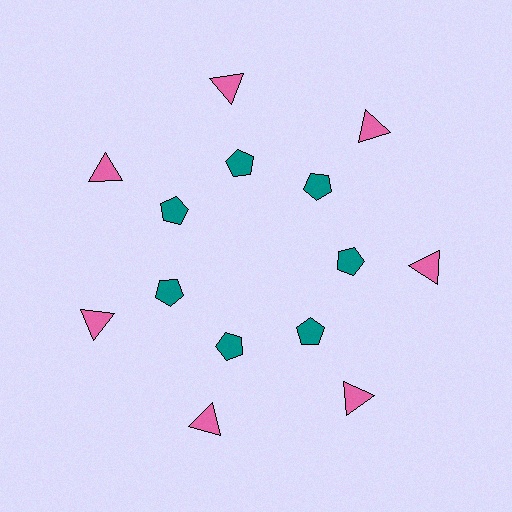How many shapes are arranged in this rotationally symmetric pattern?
There are 14 shapes, arranged in 7 groups of 2.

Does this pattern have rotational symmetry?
Yes, this pattern has 7-fold rotational symmetry. It looks the same after rotating 51 degrees around the center.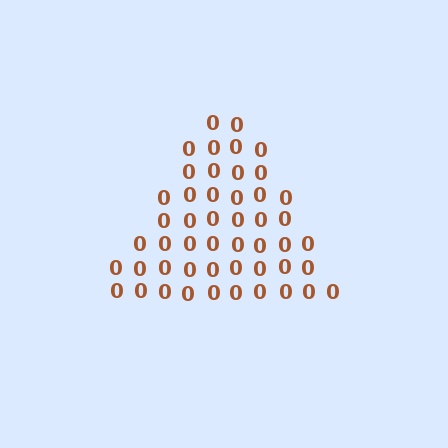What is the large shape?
The large shape is a triangle.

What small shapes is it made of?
It is made of small digit 0's.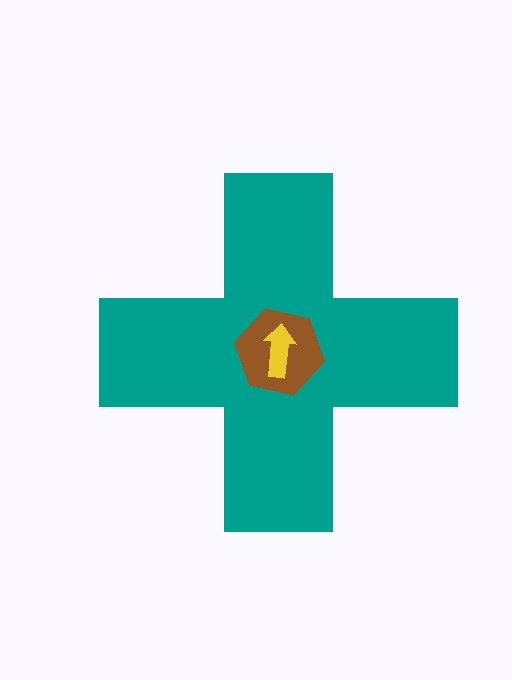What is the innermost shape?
The yellow arrow.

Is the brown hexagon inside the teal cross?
Yes.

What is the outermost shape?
The teal cross.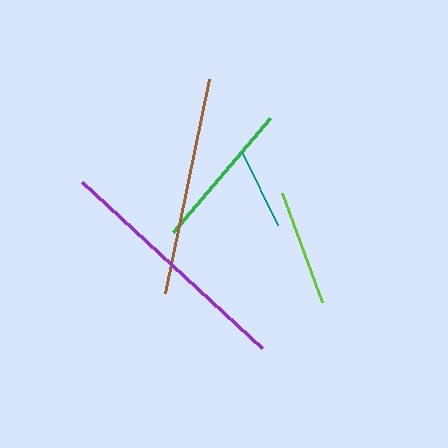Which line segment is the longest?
The purple line is the longest at approximately 245 pixels.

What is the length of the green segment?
The green segment is approximately 150 pixels long.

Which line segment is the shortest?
The teal line is the shortest at approximately 80 pixels.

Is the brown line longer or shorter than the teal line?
The brown line is longer than the teal line.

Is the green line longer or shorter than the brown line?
The brown line is longer than the green line.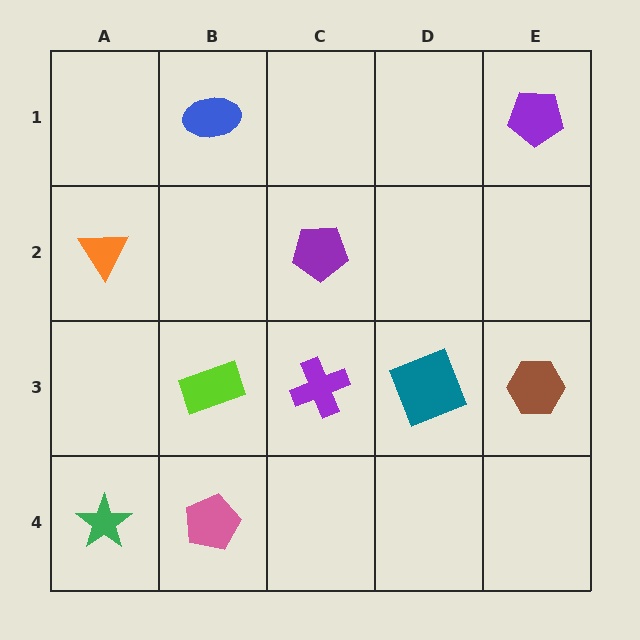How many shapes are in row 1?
2 shapes.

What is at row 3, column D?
A teal square.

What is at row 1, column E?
A purple pentagon.